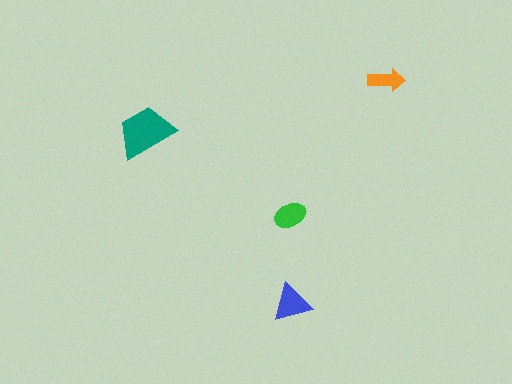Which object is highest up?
The orange arrow is topmost.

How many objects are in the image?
There are 4 objects in the image.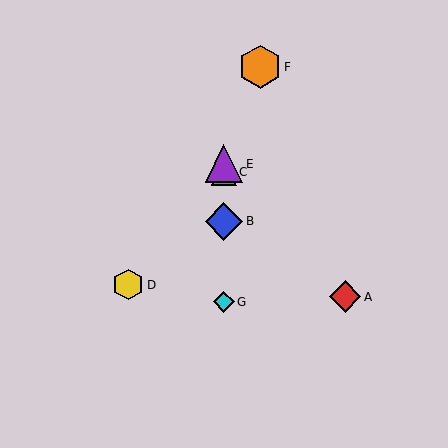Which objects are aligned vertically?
Objects B, C, E, G are aligned vertically.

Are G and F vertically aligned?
No, G is at x≈224 and F is at x≈260.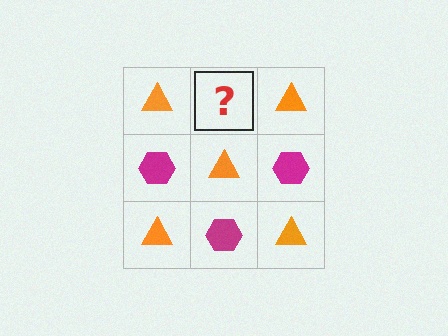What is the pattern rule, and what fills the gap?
The rule is that it alternates orange triangle and magenta hexagon in a checkerboard pattern. The gap should be filled with a magenta hexagon.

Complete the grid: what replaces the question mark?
The question mark should be replaced with a magenta hexagon.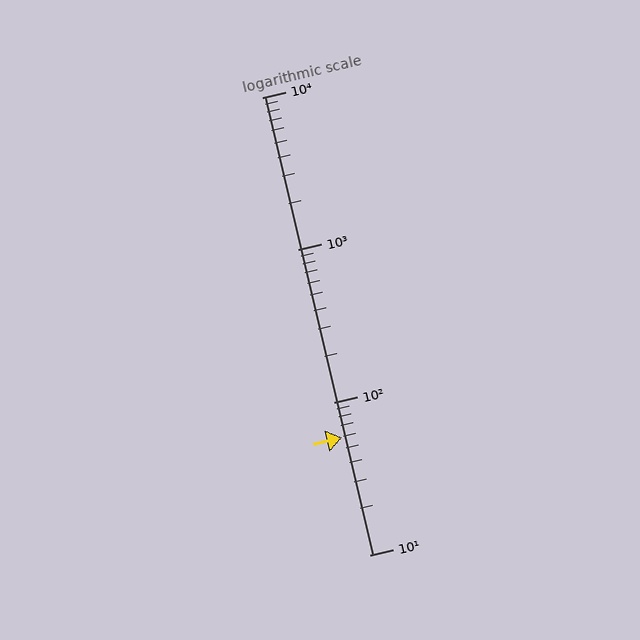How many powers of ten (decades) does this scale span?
The scale spans 3 decades, from 10 to 10000.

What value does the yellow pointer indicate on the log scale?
The pointer indicates approximately 59.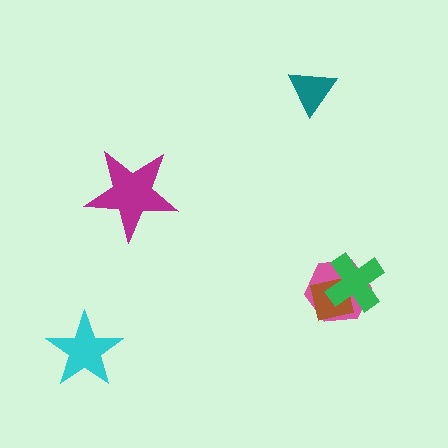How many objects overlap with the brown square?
2 objects overlap with the brown square.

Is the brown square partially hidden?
Yes, it is partially covered by another shape.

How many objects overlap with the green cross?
2 objects overlap with the green cross.